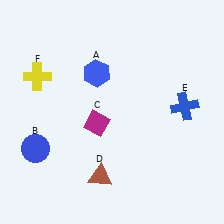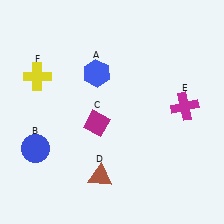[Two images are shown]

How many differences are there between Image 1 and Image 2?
There is 1 difference between the two images.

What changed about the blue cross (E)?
In Image 1, E is blue. In Image 2, it changed to magenta.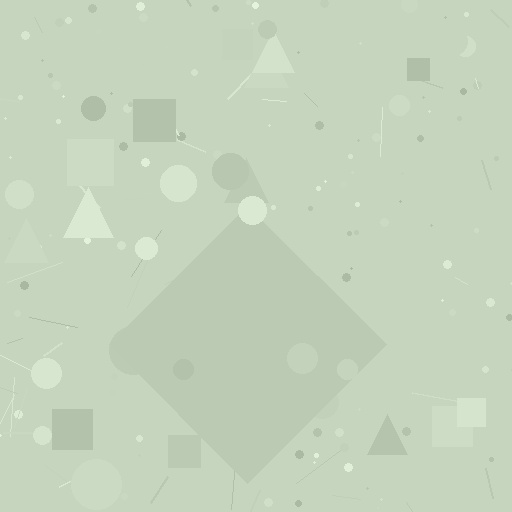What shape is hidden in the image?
A diamond is hidden in the image.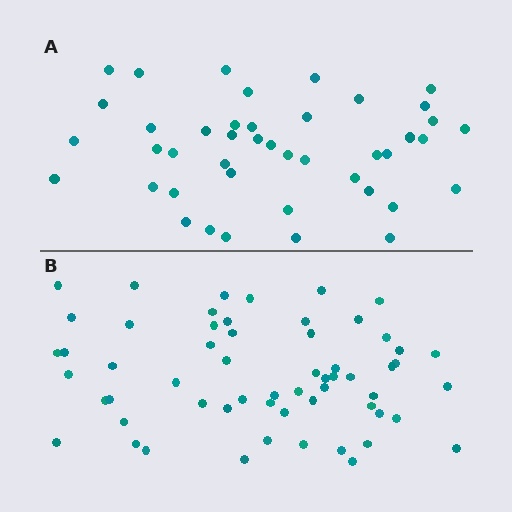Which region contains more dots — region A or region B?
Region B (the bottom region) has more dots.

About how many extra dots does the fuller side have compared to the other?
Region B has approximately 15 more dots than region A.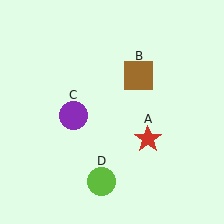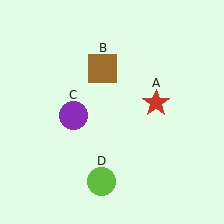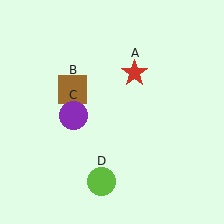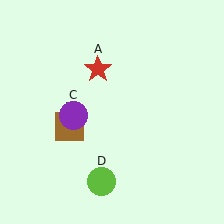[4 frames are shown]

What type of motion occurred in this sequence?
The red star (object A), brown square (object B) rotated counterclockwise around the center of the scene.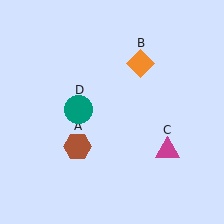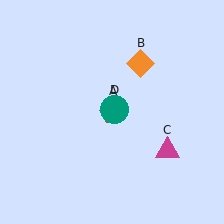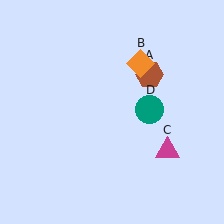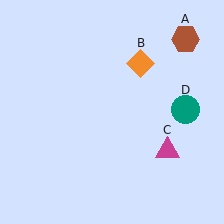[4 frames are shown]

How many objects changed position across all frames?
2 objects changed position: brown hexagon (object A), teal circle (object D).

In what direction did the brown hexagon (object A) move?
The brown hexagon (object A) moved up and to the right.